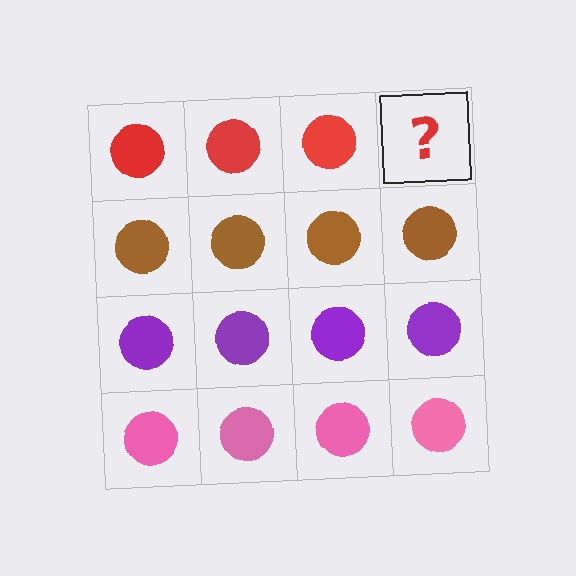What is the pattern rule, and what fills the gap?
The rule is that each row has a consistent color. The gap should be filled with a red circle.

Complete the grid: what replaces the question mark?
The question mark should be replaced with a red circle.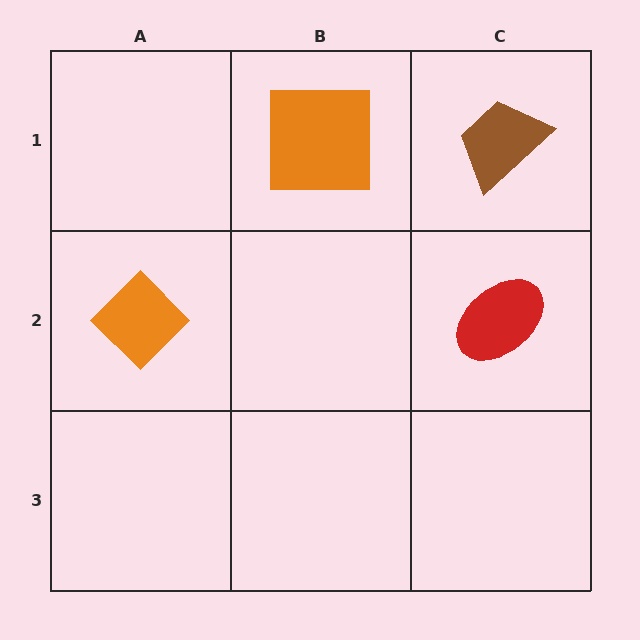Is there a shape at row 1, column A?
No, that cell is empty.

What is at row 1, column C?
A brown trapezoid.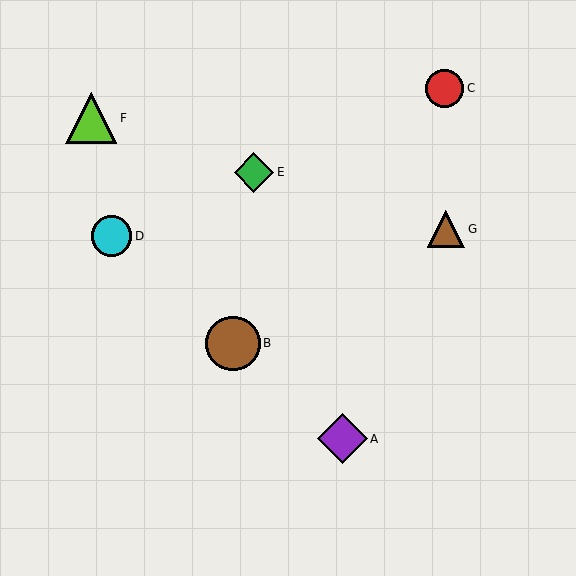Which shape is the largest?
The brown circle (labeled B) is the largest.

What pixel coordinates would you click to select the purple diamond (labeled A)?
Click at (342, 439) to select the purple diamond A.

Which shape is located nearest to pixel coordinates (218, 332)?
The brown circle (labeled B) at (233, 343) is nearest to that location.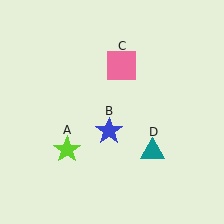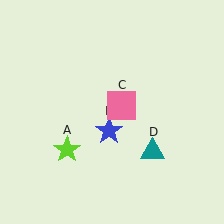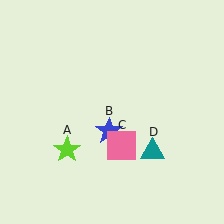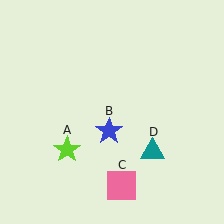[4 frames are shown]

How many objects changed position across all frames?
1 object changed position: pink square (object C).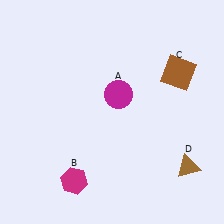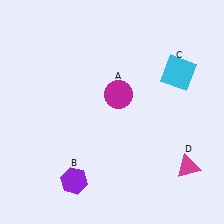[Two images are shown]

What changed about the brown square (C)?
In Image 1, C is brown. In Image 2, it changed to cyan.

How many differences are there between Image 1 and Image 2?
There are 3 differences between the two images.